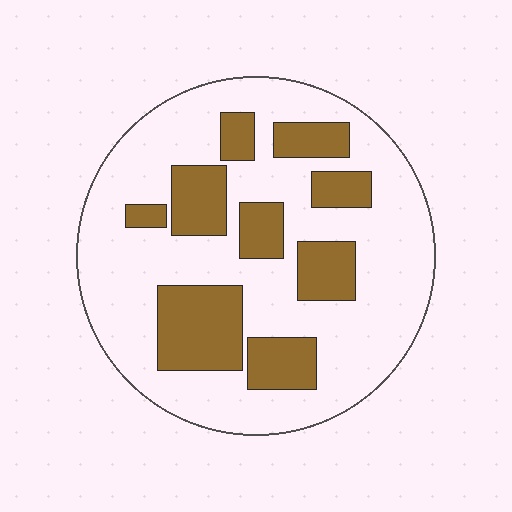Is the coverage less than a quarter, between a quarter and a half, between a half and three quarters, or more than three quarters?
Between a quarter and a half.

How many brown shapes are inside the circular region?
9.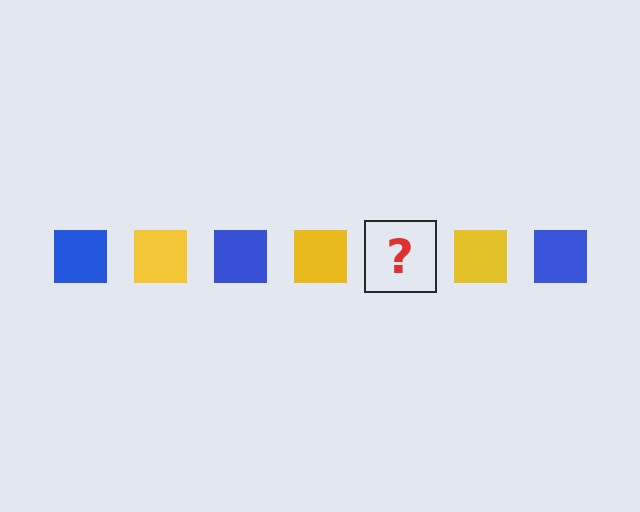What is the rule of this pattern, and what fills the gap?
The rule is that the pattern cycles through blue, yellow squares. The gap should be filled with a blue square.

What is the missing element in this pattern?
The missing element is a blue square.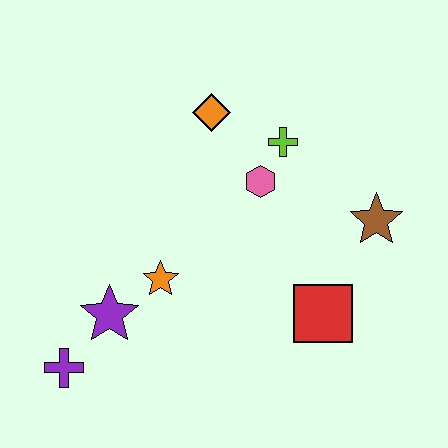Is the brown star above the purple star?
Yes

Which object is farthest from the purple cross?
The brown star is farthest from the purple cross.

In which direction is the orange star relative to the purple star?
The orange star is to the right of the purple star.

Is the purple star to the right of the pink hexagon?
No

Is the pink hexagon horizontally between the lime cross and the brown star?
No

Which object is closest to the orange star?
The purple star is closest to the orange star.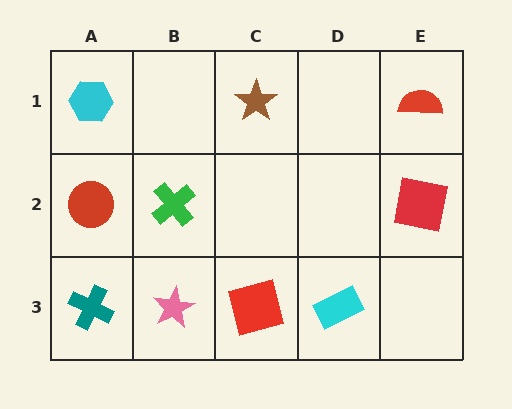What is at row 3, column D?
A cyan rectangle.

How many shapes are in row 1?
3 shapes.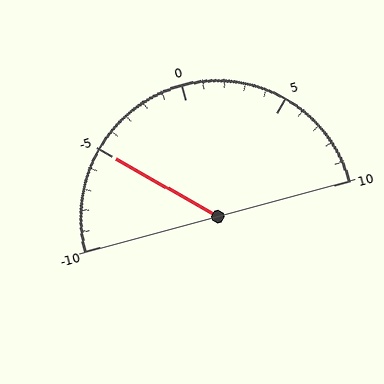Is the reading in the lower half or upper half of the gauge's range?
The reading is in the lower half of the range (-10 to 10).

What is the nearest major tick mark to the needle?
The nearest major tick mark is -5.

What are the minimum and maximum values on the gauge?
The gauge ranges from -10 to 10.